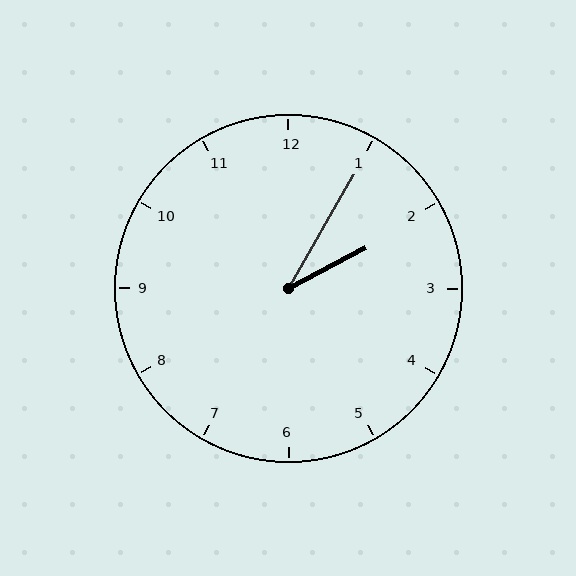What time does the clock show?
2:05.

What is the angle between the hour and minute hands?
Approximately 32 degrees.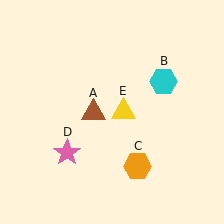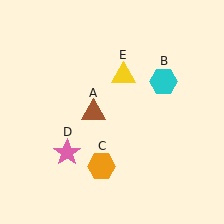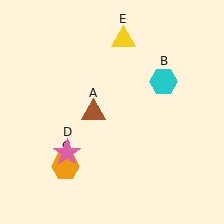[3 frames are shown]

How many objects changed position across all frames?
2 objects changed position: orange hexagon (object C), yellow triangle (object E).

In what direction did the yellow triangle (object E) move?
The yellow triangle (object E) moved up.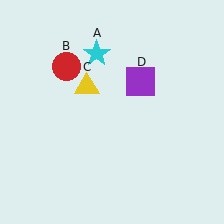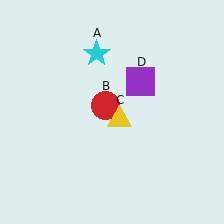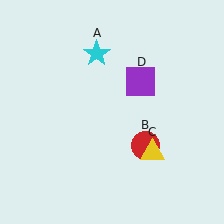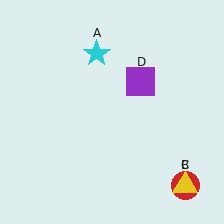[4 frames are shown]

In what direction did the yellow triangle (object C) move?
The yellow triangle (object C) moved down and to the right.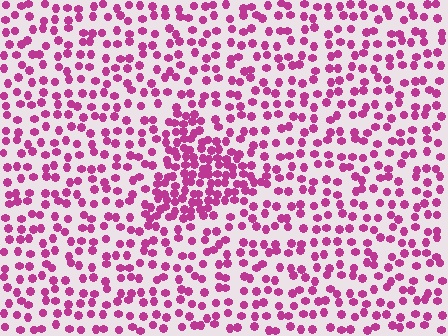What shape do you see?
I see a triangle.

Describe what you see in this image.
The image contains small magenta elements arranged at two different densities. A triangle-shaped region is visible where the elements are more densely packed than the surrounding area.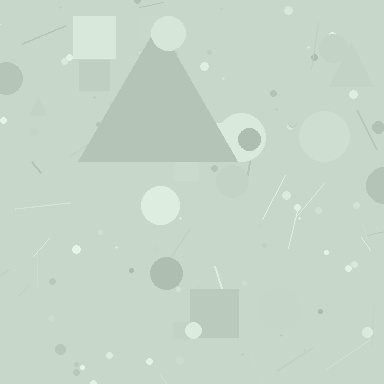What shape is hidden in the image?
A triangle is hidden in the image.